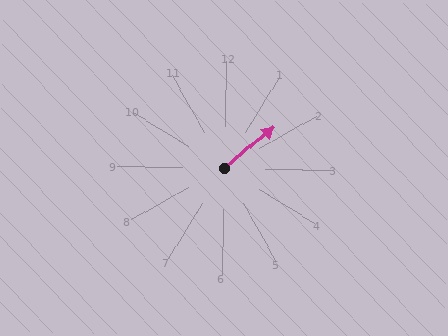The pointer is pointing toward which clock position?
Roughly 2 o'clock.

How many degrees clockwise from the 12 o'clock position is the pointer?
Approximately 49 degrees.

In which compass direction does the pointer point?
Northeast.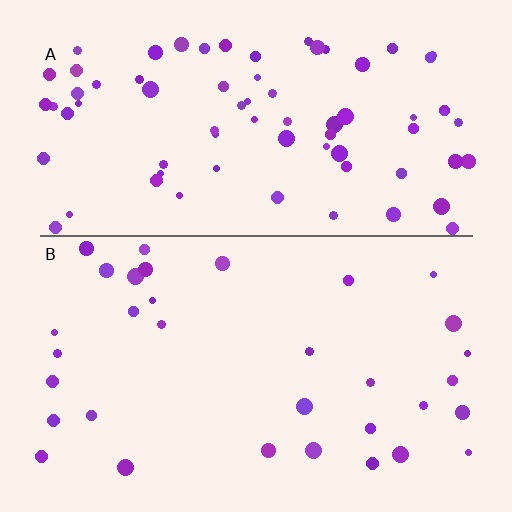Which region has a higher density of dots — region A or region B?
A (the top).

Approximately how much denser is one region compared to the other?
Approximately 2.3× — region A over region B.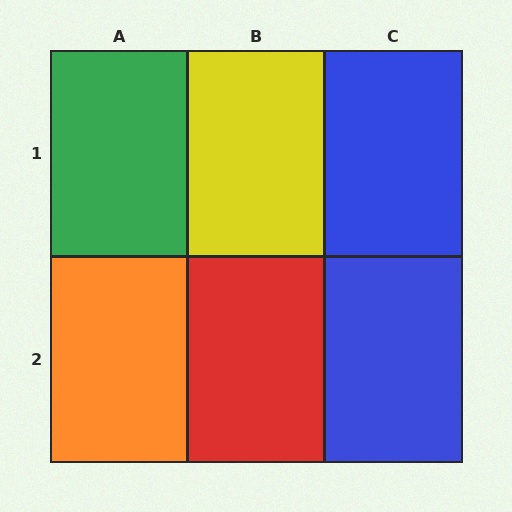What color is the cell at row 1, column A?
Green.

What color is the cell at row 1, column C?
Blue.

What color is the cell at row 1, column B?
Yellow.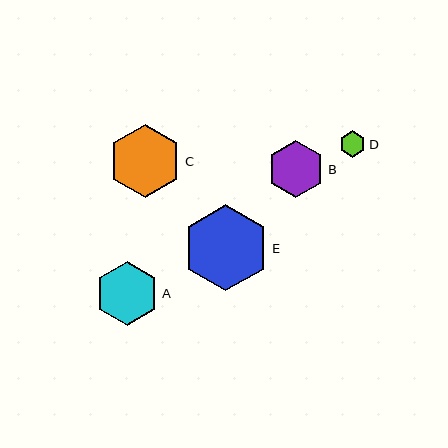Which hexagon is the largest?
Hexagon E is the largest with a size of approximately 86 pixels.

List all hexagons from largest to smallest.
From largest to smallest: E, C, A, B, D.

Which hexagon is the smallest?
Hexagon D is the smallest with a size of approximately 26 pixels.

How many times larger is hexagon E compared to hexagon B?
Hexagon E is approximately 1.5 times the size of hexagon B.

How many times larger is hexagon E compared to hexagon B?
Hexagon E is approximately 1.5 times the size of hexagon B.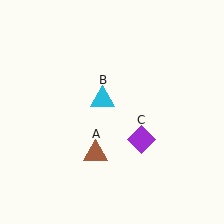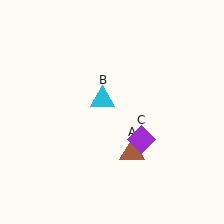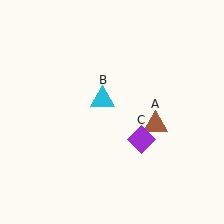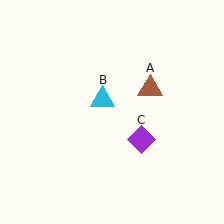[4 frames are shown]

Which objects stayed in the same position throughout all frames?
Cyan triangle (object B) and purple diamond (object C) remained stationary.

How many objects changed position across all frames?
1 object changed position: brown triangle (object A).